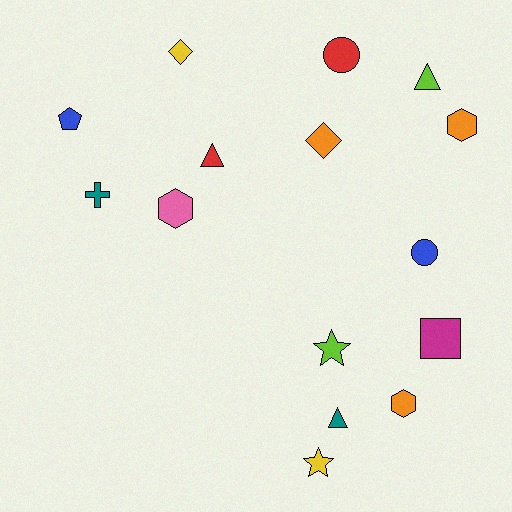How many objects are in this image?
There are 15 objects.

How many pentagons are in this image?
There is 1 pentagon.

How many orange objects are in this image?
There are 3 orange objects.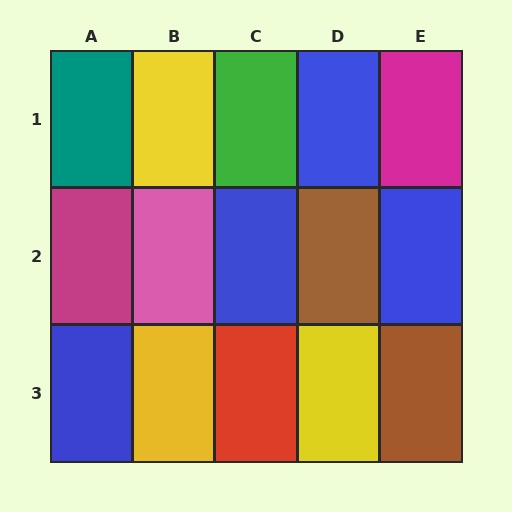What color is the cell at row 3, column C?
Red.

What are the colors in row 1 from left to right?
Teal, yellow, green, blue, magenta.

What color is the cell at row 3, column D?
Yellow.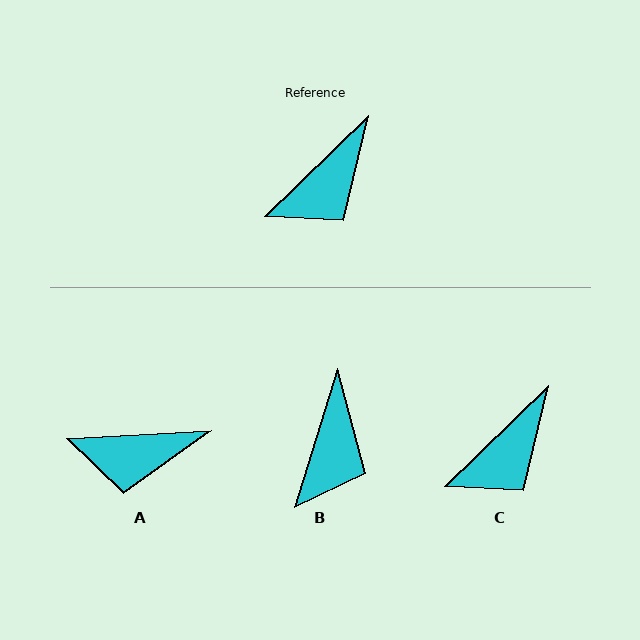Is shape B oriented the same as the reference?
No, it is off by about 29 degrees.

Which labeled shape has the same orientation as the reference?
C.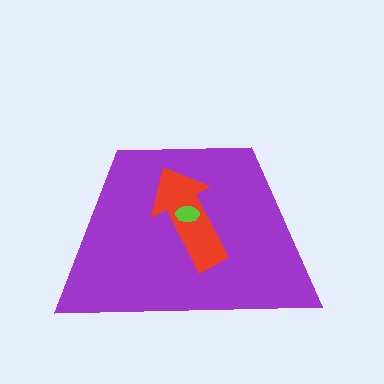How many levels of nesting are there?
3.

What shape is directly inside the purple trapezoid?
The red arrow.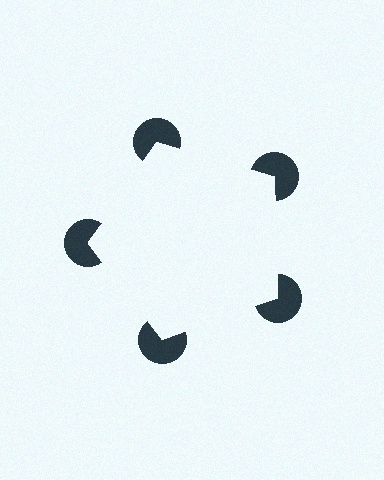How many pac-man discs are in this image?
There are 5 — one at each vertex of the illusory pentagon.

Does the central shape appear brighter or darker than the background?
It typically appears slightly brighter than the background, even though no actual brightness change is drawn.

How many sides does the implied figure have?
5 sides.